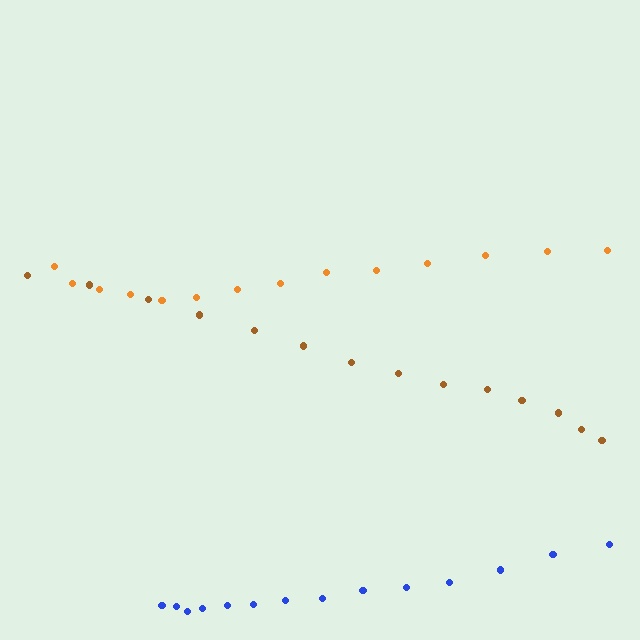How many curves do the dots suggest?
There are 3 distinct paths.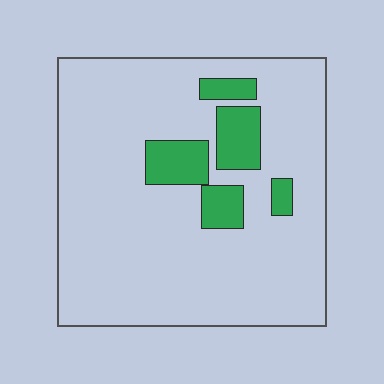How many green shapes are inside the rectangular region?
5.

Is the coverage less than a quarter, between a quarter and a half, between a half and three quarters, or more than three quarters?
Less than a quarter.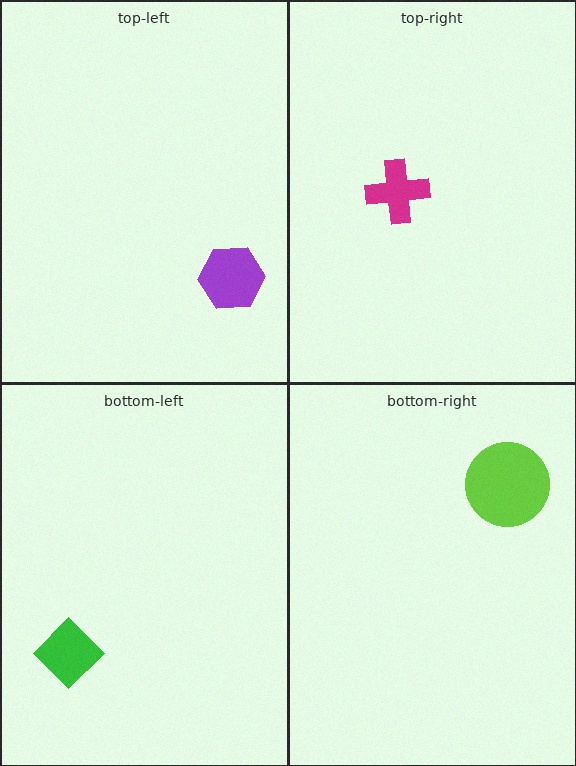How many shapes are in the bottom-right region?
1.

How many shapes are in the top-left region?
1.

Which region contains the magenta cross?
The top-right region.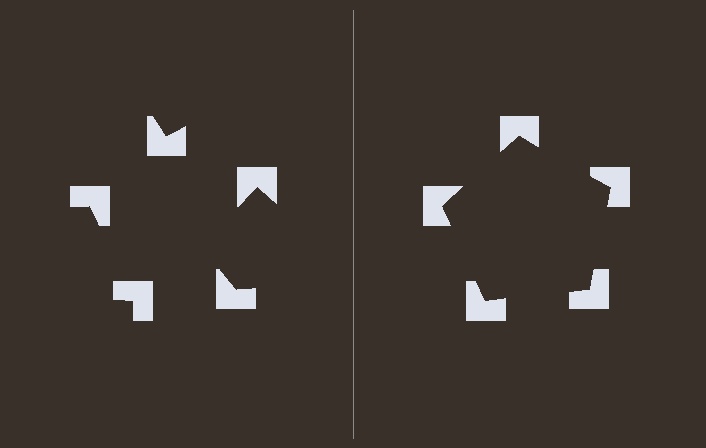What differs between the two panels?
The notched squares are positioned identically on both sides; only the wedge orientations differ. On the right they align to a pentagon; on the left they are misaligned.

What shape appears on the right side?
An illusory pentagon.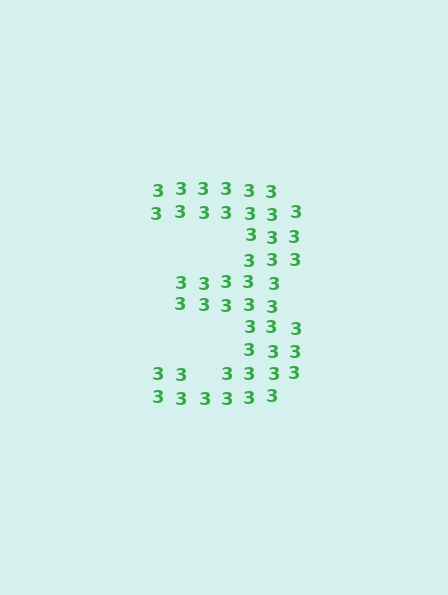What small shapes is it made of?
It is made of small digit 3's.